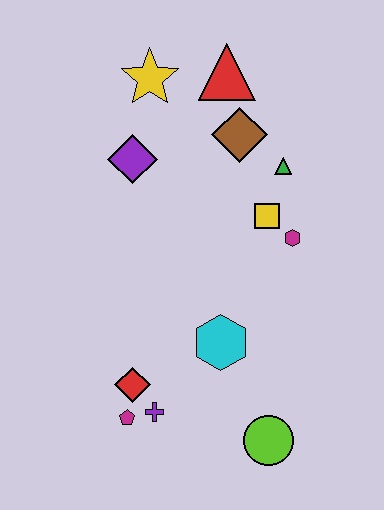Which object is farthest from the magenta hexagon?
The magenta pentagon is farthest from the magenta hexagon.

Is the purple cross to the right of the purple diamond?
Yes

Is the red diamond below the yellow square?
Yes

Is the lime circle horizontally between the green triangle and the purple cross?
Yes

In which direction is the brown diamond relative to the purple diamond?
The brown diamond is to the right of the purple diamond.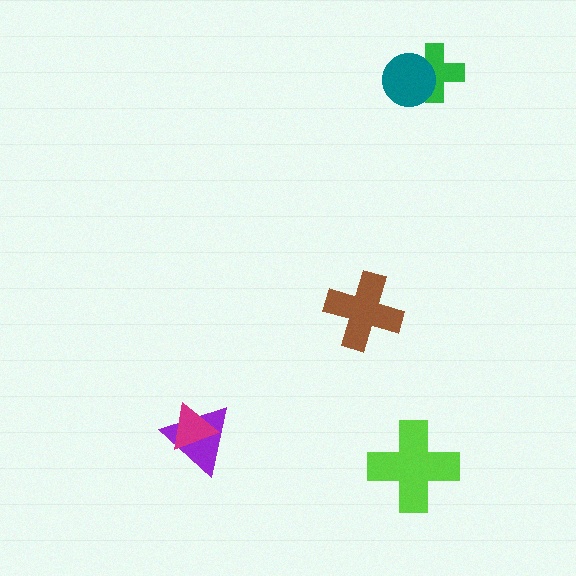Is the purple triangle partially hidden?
Yes, it is partially covered by another shape.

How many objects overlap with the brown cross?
0 objects overlap with the brown cross.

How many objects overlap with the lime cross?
0 objects overlap with the lime cross.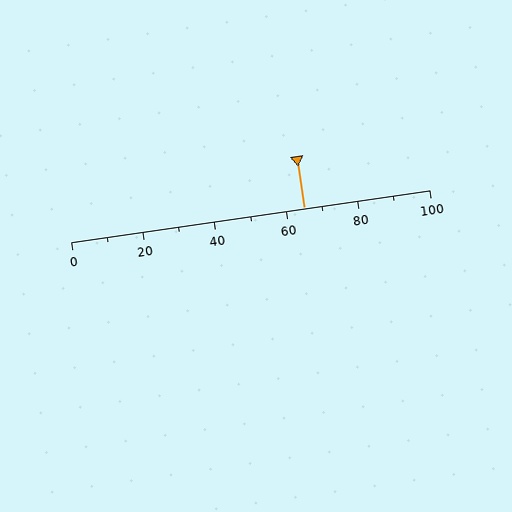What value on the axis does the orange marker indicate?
The marker indicates approximately 65.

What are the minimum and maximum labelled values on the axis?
The axis runs from 0 to 100.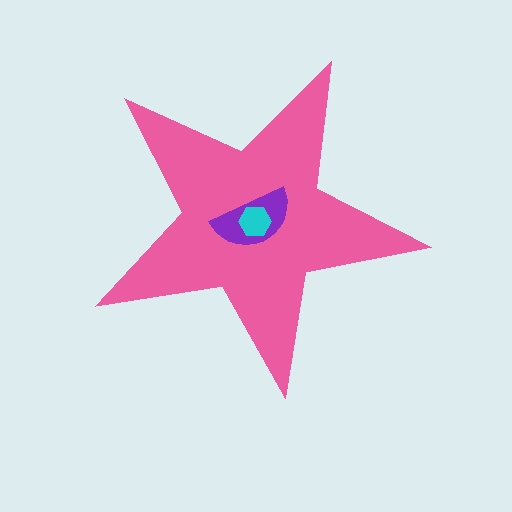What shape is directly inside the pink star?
The purple semicircle.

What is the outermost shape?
The pink star.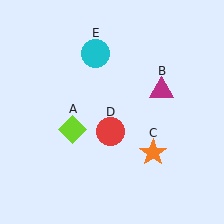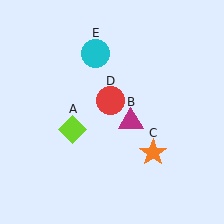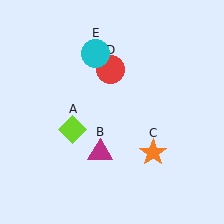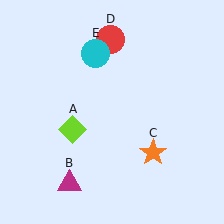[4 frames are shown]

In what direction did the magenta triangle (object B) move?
The magenta triangle (object B) moved down and to the left.